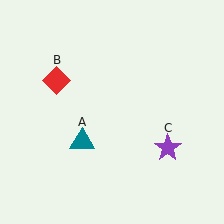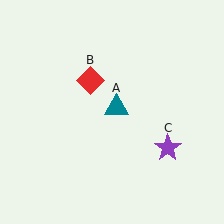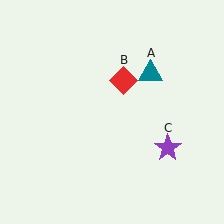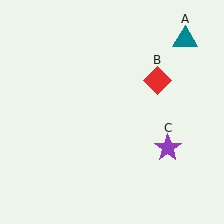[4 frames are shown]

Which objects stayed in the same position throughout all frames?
Purple star (object C) remained stationary.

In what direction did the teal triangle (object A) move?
The teal triangle (object A) moved up and to the right.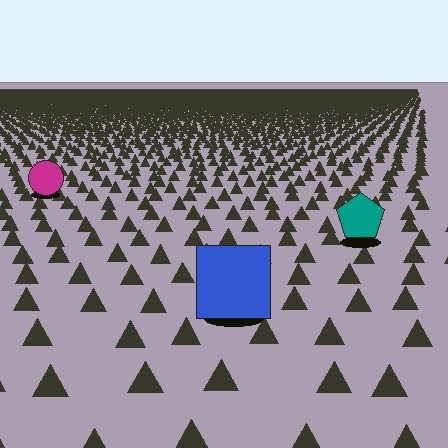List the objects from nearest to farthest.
From nearest to farthest: the blue square, the teal pentagon, the magenta circle.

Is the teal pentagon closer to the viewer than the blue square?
No. The blue square is closer — you can tell from the texture gradient: the ground texture is coarser near it.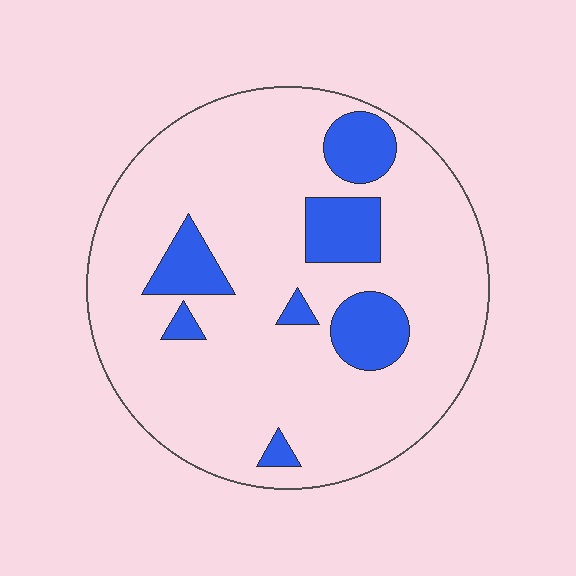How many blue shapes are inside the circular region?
7.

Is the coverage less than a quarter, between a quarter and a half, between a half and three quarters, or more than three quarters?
Less than a quarter.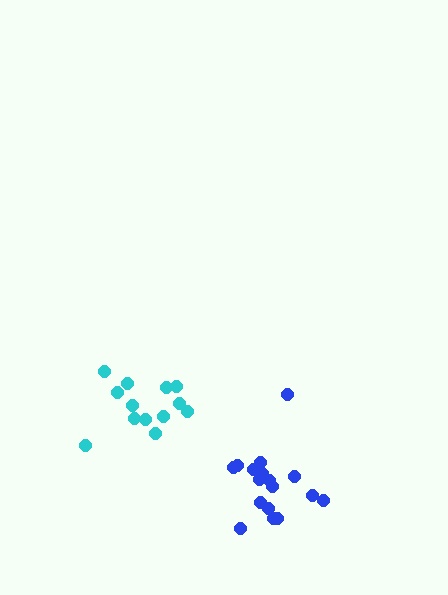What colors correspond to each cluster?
The clusters are colored: cyan, blue.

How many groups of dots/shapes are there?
There are 2 groups.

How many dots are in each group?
Group 1: 13 dots, Group 2: 17 dots (30 total).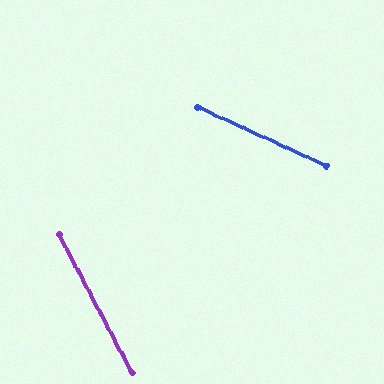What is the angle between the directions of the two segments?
Approximately 37 degrees.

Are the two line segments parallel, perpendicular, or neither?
Neither parallel nor perpendicular — they differ by about 37°.